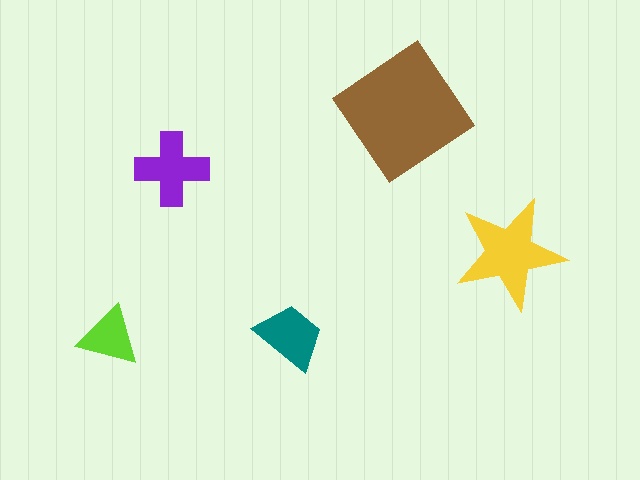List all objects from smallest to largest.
The lime triangle, the teal trapezoid, the purple cross, the yellow star, the brown diamond.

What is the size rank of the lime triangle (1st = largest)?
5th.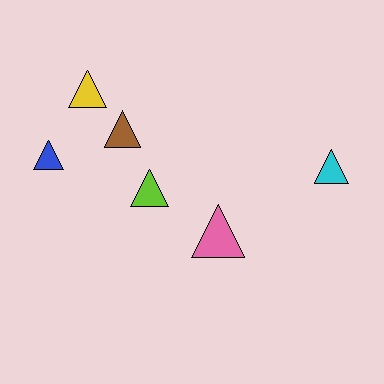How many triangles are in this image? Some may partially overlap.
There are 6 triangles.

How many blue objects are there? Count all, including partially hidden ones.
There is 1 blue object.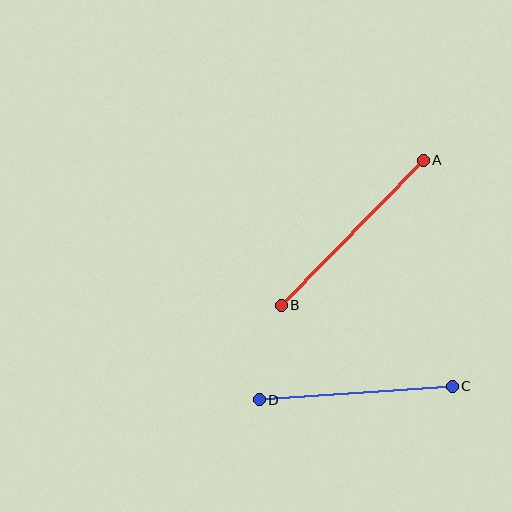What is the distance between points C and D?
The distance is approximately 193 pixels.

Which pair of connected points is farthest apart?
Points A and B are farthest apart.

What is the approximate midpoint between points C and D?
The midpoint is at approximately (356, 393) pixels.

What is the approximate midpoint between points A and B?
The midpoint is at approximately (352, 233) pixels.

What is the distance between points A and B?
The distance is approximately 203 pixels.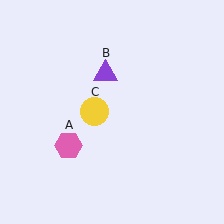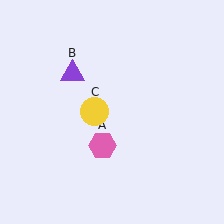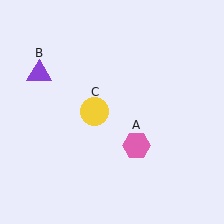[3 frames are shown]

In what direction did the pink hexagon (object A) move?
The pink hexagon (object A) moved right.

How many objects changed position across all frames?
2 objects changed position: pink hexagon (object A), purple triangle (object B).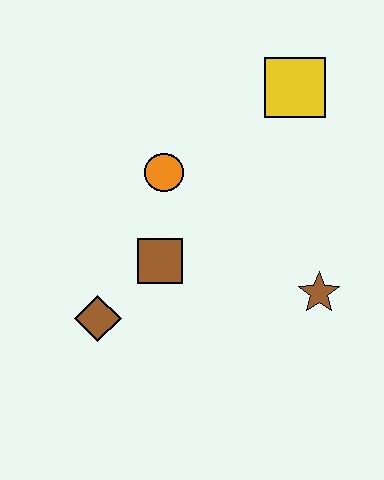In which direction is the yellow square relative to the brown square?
The yellow square is above the brown square.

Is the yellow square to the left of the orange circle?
No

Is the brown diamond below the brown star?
Yes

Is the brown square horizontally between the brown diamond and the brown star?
Yes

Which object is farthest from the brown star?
The brown diamond is farthest from the brown star.